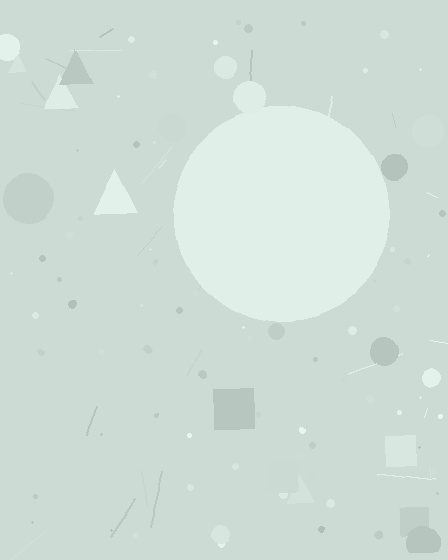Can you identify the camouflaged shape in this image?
The camouflaged shape is a circle.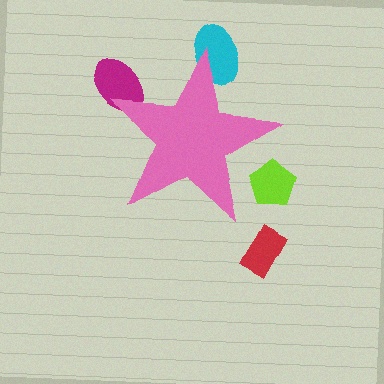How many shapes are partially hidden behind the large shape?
3 shapes are partially hidden.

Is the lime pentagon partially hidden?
Yes, the lime pentagon is partially hidden behind the pink star.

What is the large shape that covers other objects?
A pink star.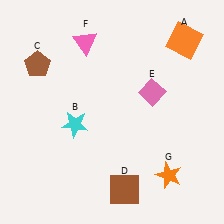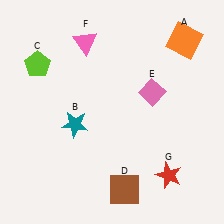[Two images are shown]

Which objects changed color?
B changed from cyan to teal. C changed from brown to lime. G changed from orange to red.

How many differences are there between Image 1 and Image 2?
There are 3 differences between the two images.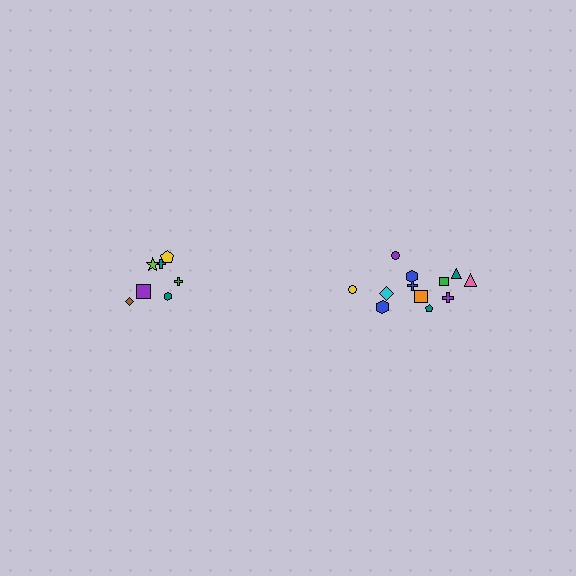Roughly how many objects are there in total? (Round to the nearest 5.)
Roughly 20 objects in total.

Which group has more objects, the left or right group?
The right group.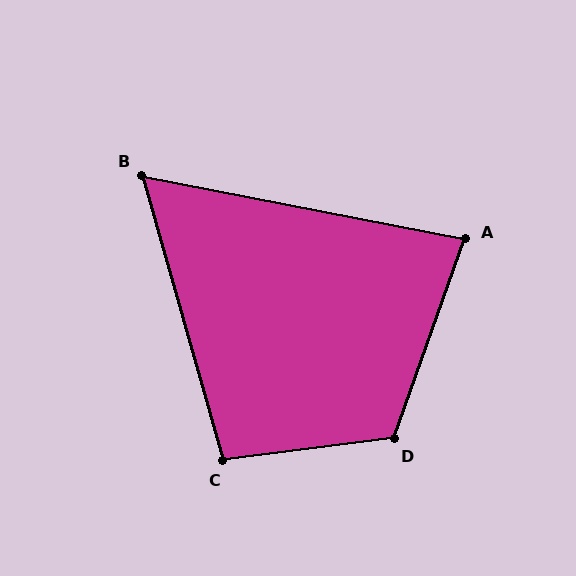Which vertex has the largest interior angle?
D, at approximately 117 degrees.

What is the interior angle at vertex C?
Approximately 99 degrees (obtuse).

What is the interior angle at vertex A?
Approximately 81 degrees (acute).